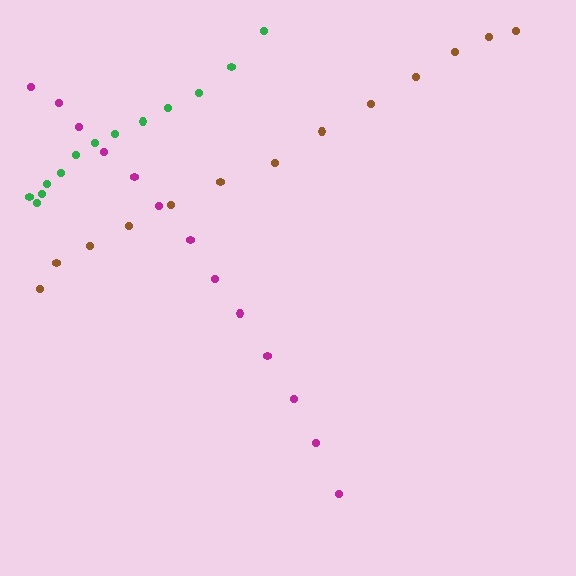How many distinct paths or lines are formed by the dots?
There are 3 distinct paths.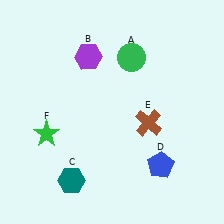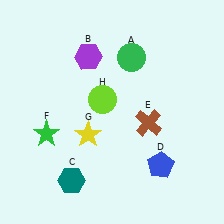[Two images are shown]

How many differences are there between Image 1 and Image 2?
There are 2 differences between the two images.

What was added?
A yellow star (G), a lime circle (H) were added in Image 2.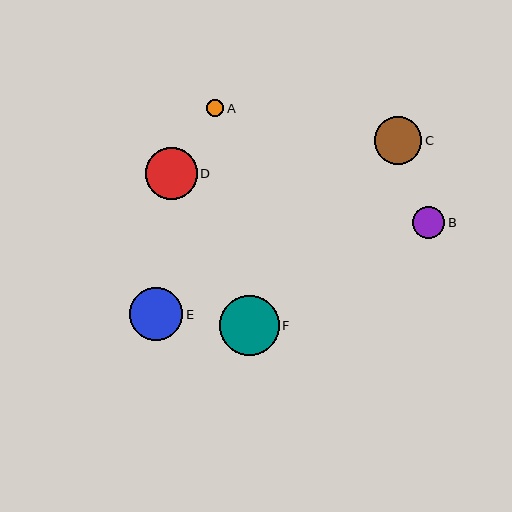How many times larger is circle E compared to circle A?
Circle E is approximately 3.1 times the size of circle A.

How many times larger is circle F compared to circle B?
Circle F is approximately 1.8 times the size of circle B.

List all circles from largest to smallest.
From largest to smallest: F, E, D, C, B, A.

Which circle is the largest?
Circle F is the largest with a size of approximately 60 pixels.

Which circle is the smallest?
Circle A is the smallest with a size of approximately 17 pixels.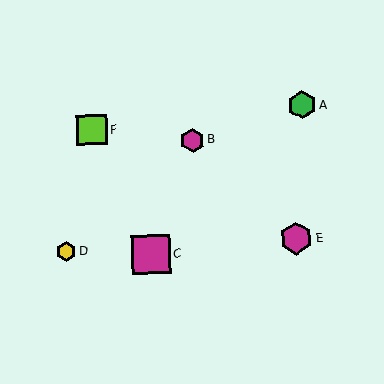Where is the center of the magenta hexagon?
The center of the magenta hexagon is at (296, 238).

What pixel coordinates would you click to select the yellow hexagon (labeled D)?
Click at (66, 251) to select the yellow hexagon D.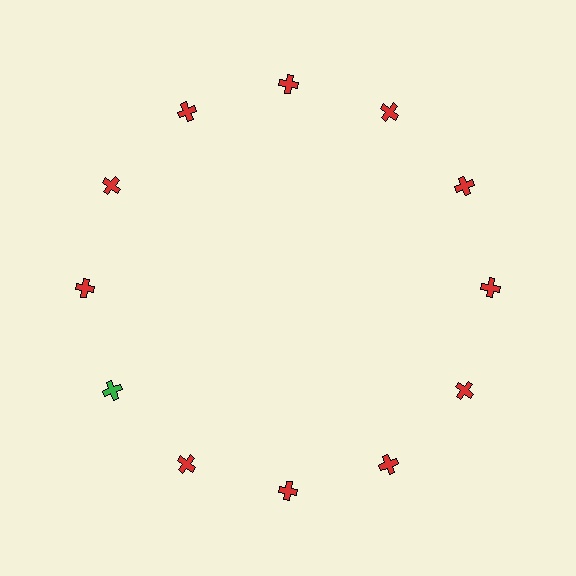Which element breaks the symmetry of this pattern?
The green cross at roughly the 8 o'clock position breaks the symmetry. All other shapes are red crosses.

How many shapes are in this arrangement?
There are 12 shapes arranged in a ring pattern.